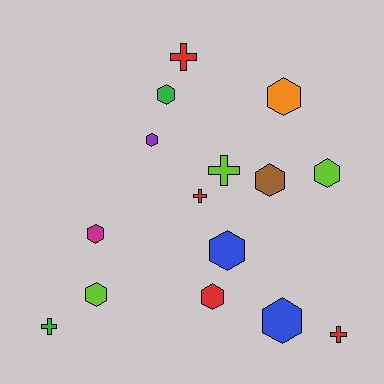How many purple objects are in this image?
There is 1 purple object.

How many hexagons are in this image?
There are 10 hexagons.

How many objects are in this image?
There are 15 objects.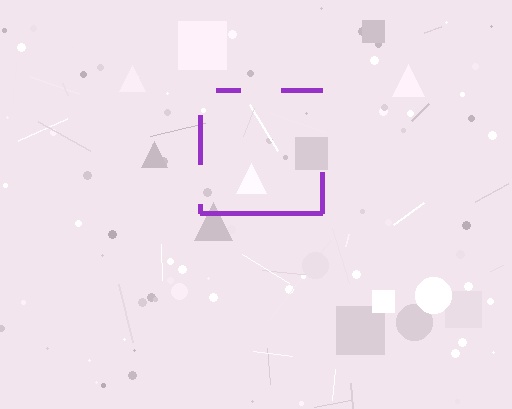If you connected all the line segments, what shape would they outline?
They would outline a square.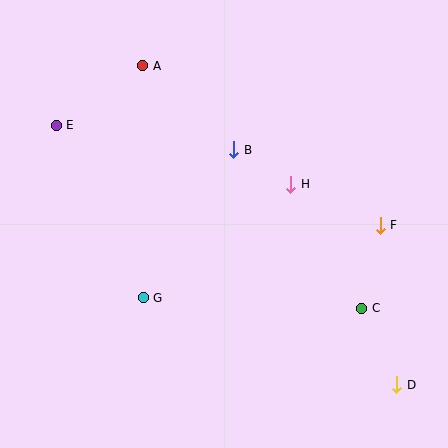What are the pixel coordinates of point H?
Point H is at (291, 184).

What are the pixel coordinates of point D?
Point D is at (397, 385).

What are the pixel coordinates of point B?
Point B is at (234, 150).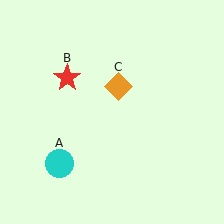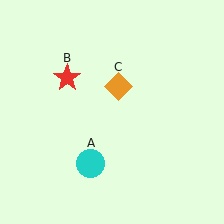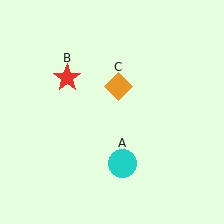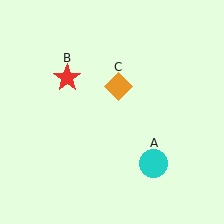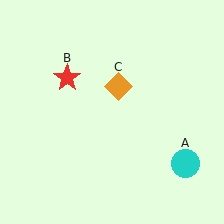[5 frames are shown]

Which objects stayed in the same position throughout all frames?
Red star (object B) and orange diamond (object C) remained stationary.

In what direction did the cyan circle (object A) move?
The cyan circle (object A) moved right.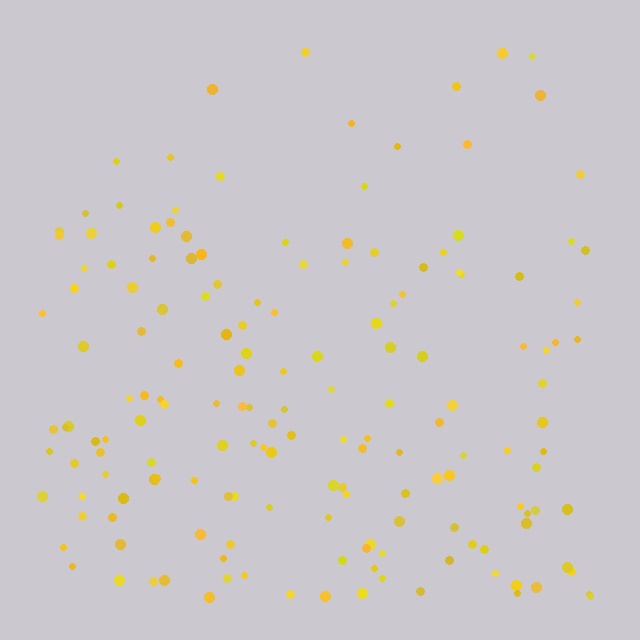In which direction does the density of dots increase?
From top to bottom, with the bottom side densest.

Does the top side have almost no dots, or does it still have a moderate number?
Still a moderate number, just noticeably fewer than the bottom.